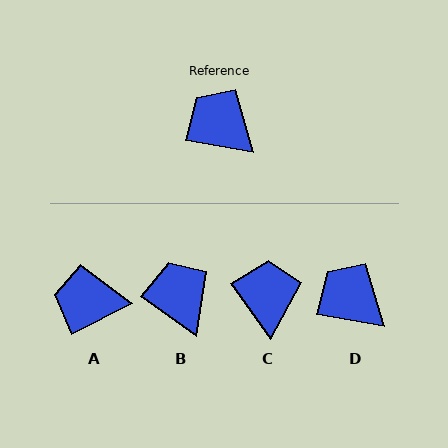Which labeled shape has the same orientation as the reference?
D.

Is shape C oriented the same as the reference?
No, it is off by about 46 degrees.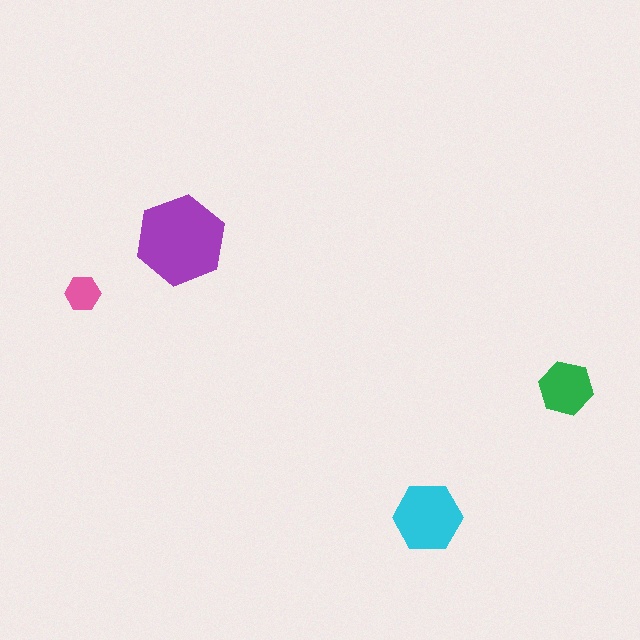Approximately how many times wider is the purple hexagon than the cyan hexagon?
About 1.5 times wider.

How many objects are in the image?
There are 4 objects in the image.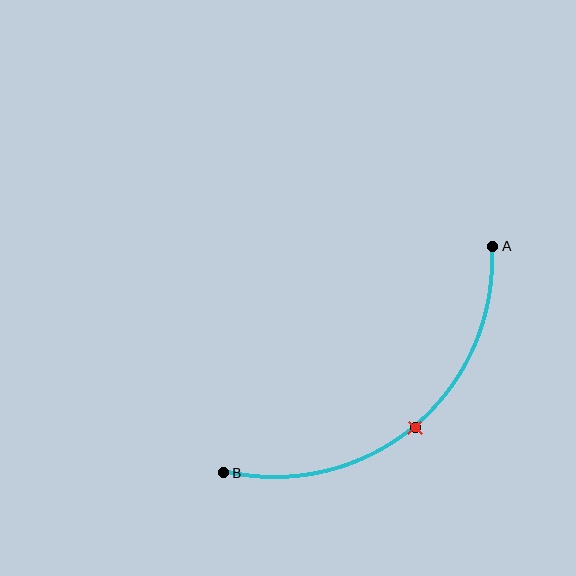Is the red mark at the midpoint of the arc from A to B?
Yes. The red mark lies on the arc at equal arc-length from both A and B — it is the arc midpoint.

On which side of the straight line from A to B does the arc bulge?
The arc bulges below and to the right of the straight line connecting A and B.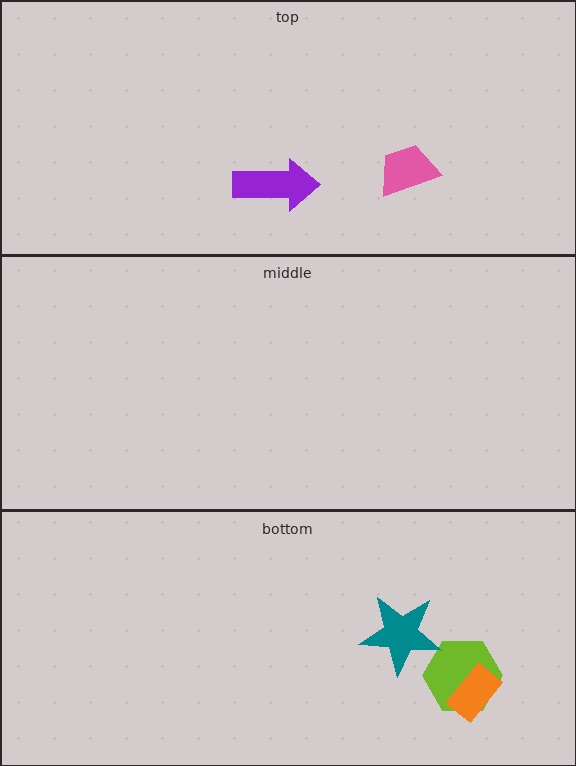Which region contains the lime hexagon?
The bottom region.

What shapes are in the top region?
The purple arrow, the pink trapezoid.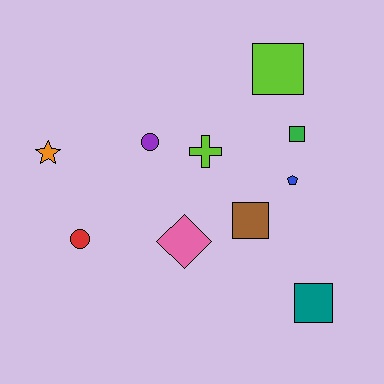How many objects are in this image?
There are 10 objects.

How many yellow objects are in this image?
There are no yellow objects.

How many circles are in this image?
There are 2 circles.